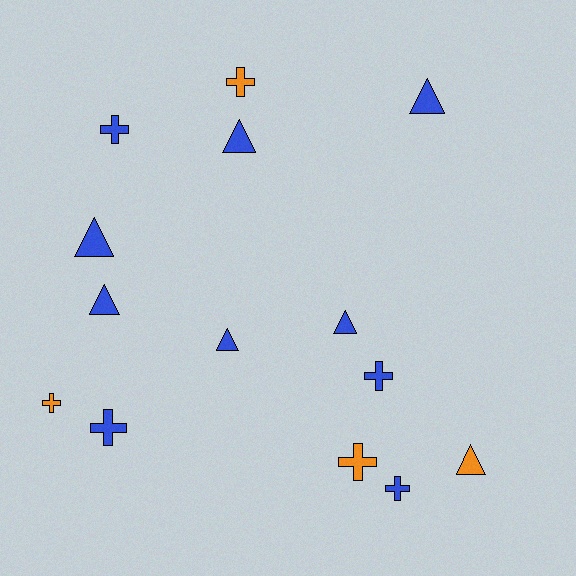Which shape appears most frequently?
Triangle, with 7 objects.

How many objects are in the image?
There are 14 objects.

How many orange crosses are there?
There are 3 orange crosses.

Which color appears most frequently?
Blue, with 10 objects.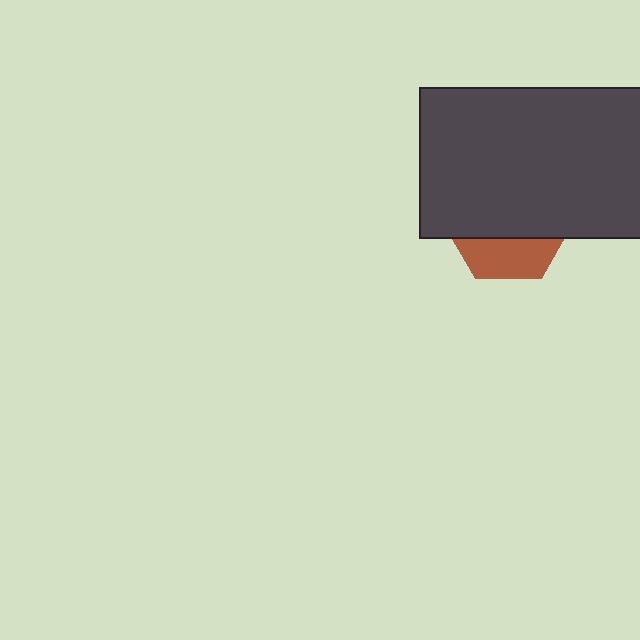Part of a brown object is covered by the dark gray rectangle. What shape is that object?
It is a hexagon.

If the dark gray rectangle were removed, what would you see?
You would see the complete brown hexagon.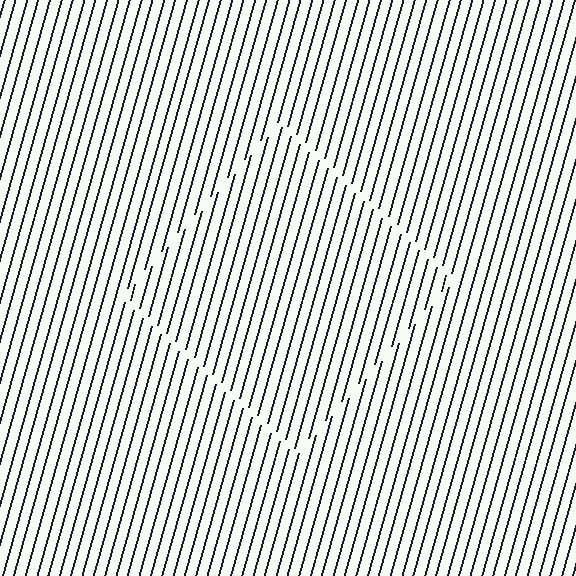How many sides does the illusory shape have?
4 sides — the line-ends trace a square.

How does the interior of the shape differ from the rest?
The interior of the shape contains the same grating, shifted by half a period — the contour is defined by the phase discontinuity where line-ends from the inner and outer gratings abut.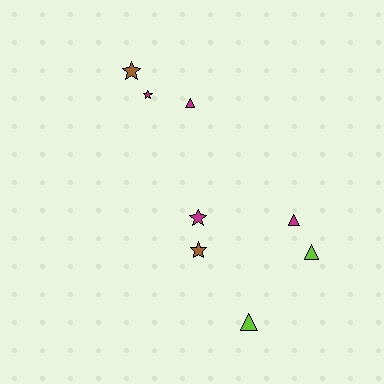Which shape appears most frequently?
Star, with 4 objects.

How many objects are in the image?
There are 8 objects.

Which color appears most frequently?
Magenta, with 4 objects.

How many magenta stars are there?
There are 2 magenta stars.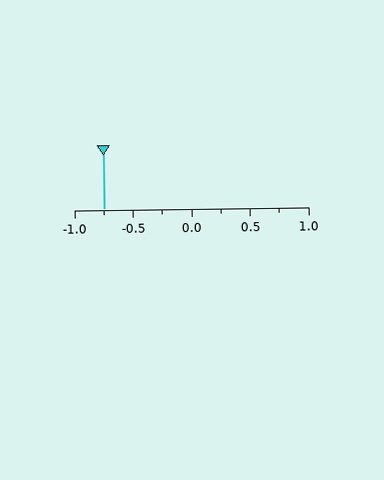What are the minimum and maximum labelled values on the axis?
The axis runs from -1.0 to 1.0.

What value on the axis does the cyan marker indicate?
The marker indicates approximately -0.75.